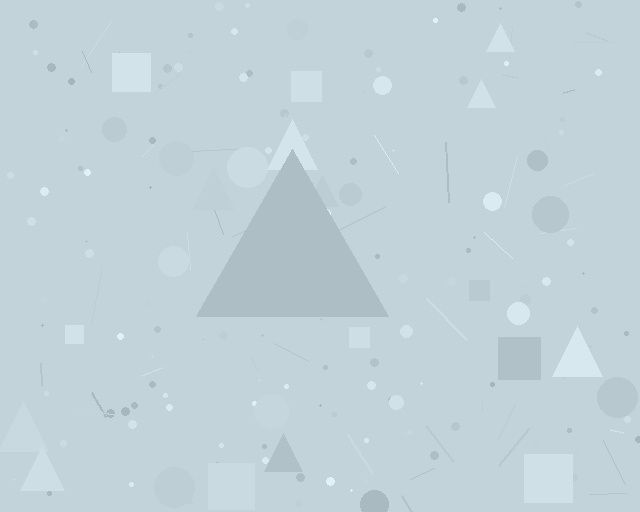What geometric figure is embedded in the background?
A triangle is embedded in the background.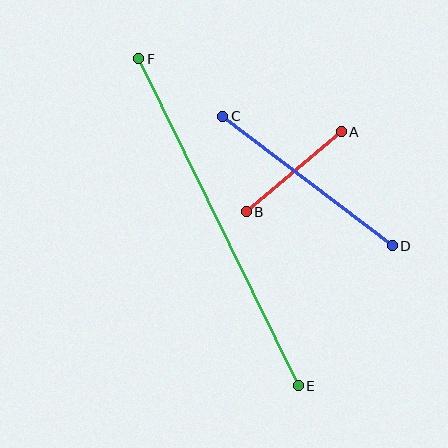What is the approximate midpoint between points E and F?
The midpoint is at approximately (219, 222) pixels.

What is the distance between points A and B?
The distance is approximately 124 pixels.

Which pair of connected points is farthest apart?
Points E and F are farthest apart.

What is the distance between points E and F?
The distance is approximately 364 pixels.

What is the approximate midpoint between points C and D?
The midpoint is at approximately (307, 181) pixels.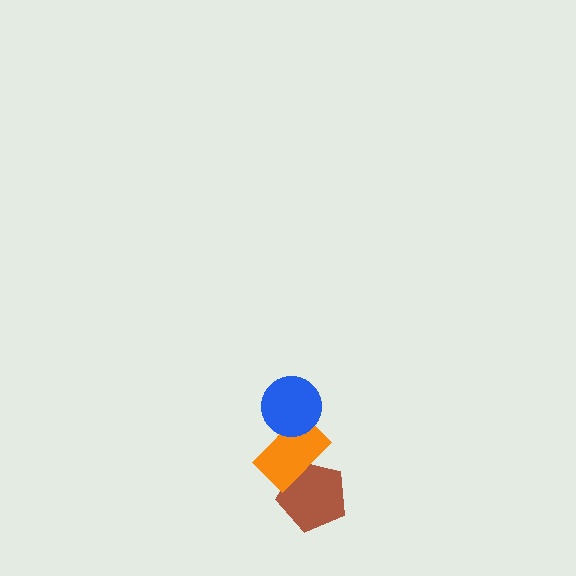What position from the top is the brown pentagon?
The brown pentagon is 3rd from the top.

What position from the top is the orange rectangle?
The orange rectangle is 2nd from the top.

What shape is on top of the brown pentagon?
The orange rectangle is on top of the brown pentagon.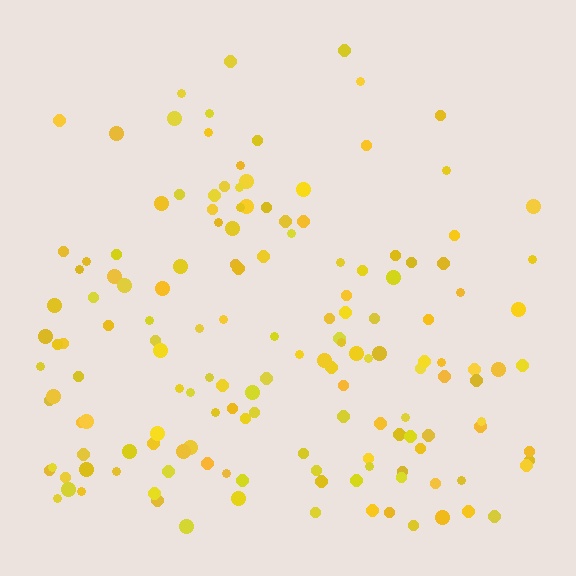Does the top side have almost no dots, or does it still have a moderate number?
Still a moderate number, just noticeably fewer than the bottom.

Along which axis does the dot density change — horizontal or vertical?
Vertical.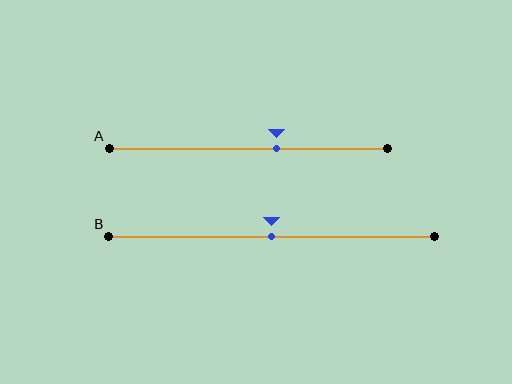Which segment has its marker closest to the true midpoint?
Segment B has its marker closest to the true midpoint.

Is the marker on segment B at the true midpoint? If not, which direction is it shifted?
Yes, the marker on segment B is at the true midpoint.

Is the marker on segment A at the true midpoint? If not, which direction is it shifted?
No, the marker on segment A is shifted to the right by about 10% of the segment length.